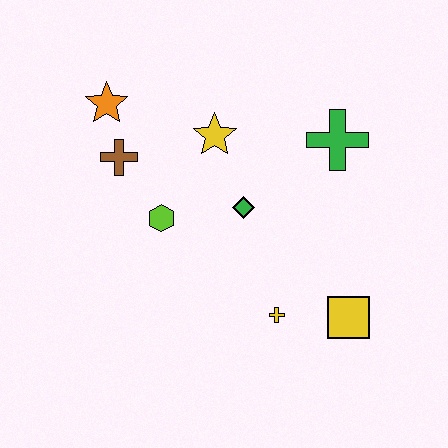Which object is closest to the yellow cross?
The yellow square is closest to the yellow cross.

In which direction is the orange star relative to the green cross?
The orange star is to the left of the green cross.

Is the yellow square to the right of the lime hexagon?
Yes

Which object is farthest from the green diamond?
The orange star is farthest from the green diamond.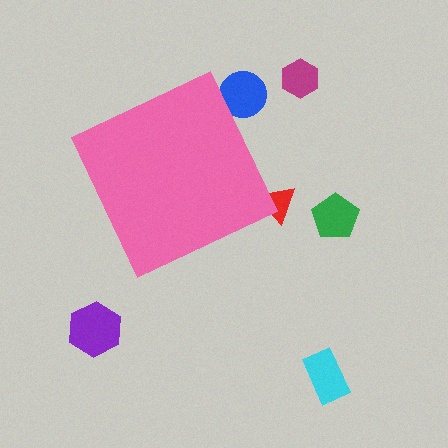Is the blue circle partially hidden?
Yes, the blue circle is partially hidden behind the pink diamond.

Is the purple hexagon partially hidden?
No, the purple hexagon is fully visible.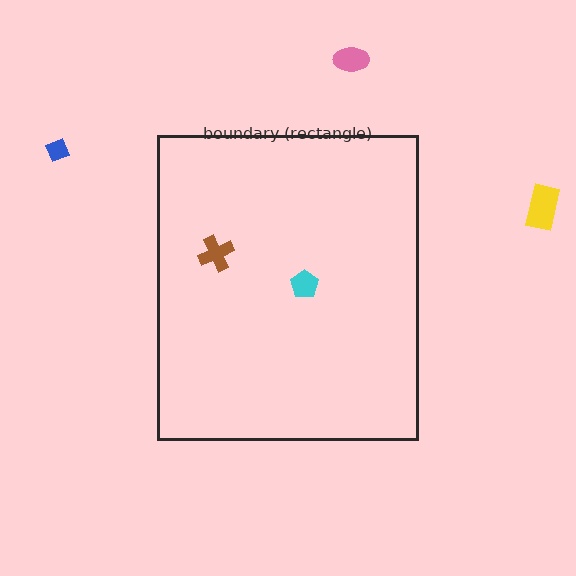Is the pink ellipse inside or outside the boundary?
Outside.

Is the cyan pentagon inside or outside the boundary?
Inside.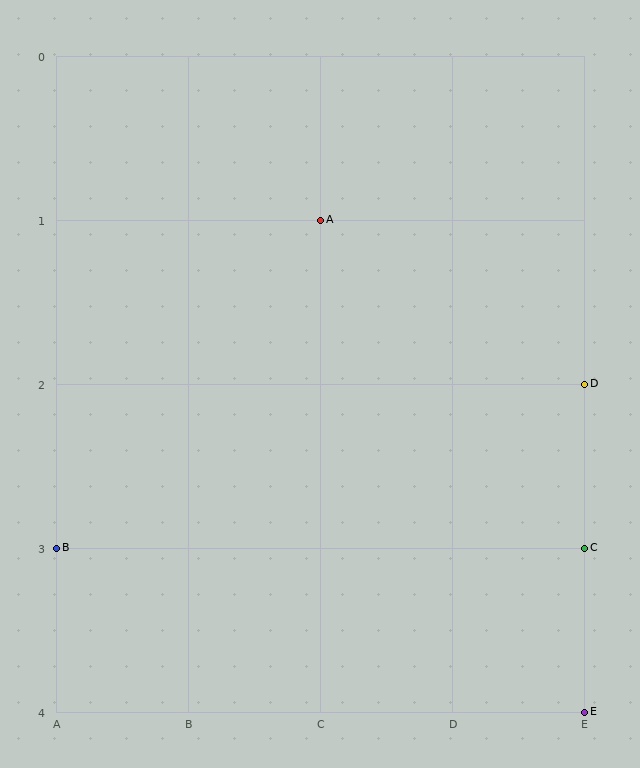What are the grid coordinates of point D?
Point D is at grid coordinates (E, 2).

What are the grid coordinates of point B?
Point B is at grid coordinates (A, 3).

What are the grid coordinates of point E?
Point E is at grid coordinates (E, 4).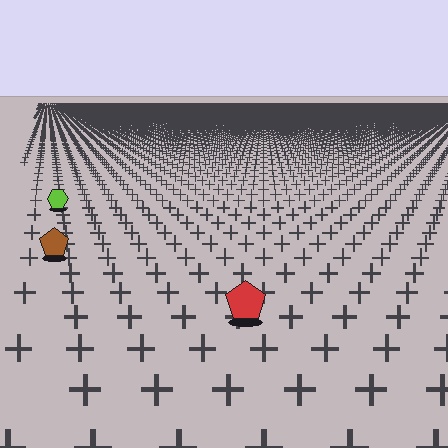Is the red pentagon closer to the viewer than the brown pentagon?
Yes. The red pentagon is closer — you can tell from the texture gradient: the ground texture is coarser near it.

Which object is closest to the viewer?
The red pentagon is closest. The texture marks near it are larger and more spread out.